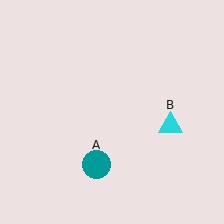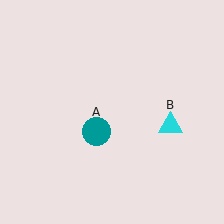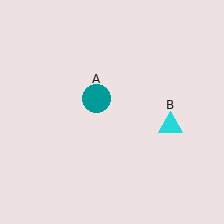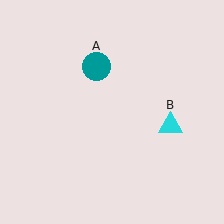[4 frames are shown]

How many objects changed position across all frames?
1 object changed position: teal circle (object A).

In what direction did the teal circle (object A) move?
The teal circle (object A) moved up.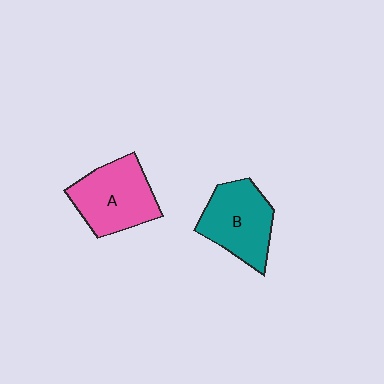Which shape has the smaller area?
Shape B (teal).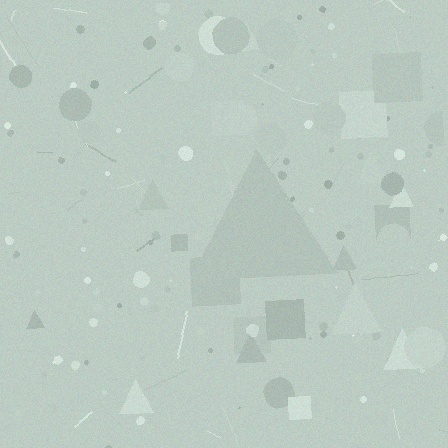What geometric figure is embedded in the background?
A triangle is embedded in the background.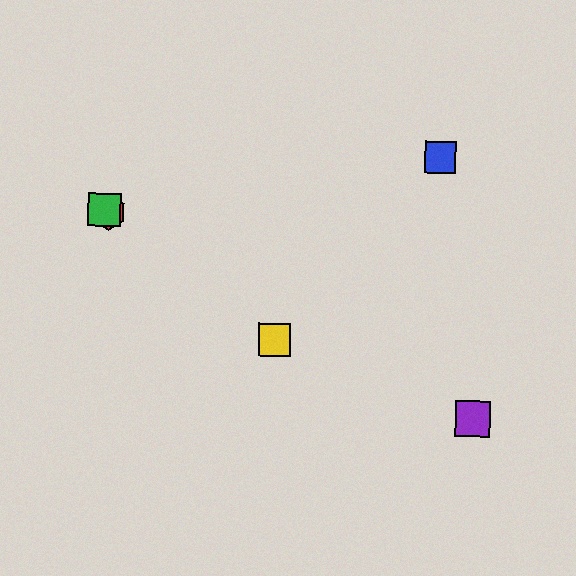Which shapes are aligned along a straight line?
The red hexagon, the green square, the yellow square are aligned along a straight line.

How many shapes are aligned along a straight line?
3 shapes (the red hexagon, the green square, the yellow square) are aligned along a straight line.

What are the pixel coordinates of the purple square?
The purple square is at (472, 419).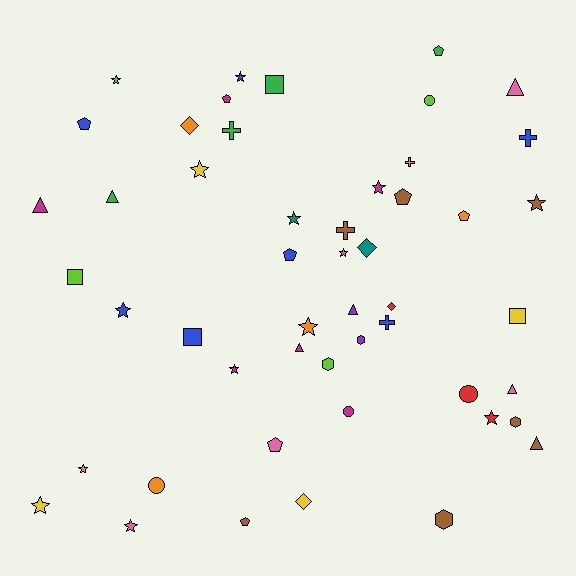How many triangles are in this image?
There are 7 triangles.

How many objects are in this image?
There are 50 objects.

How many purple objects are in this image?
There are 2 purple objects.